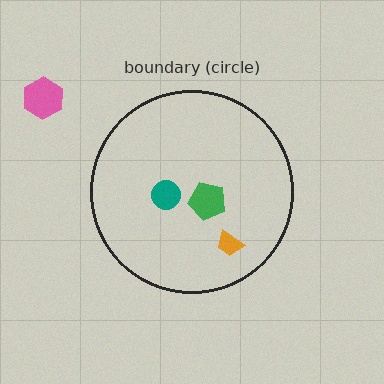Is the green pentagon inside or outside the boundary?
Inside.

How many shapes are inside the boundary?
3 inside, 1 outside.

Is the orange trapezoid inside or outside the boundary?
Inside.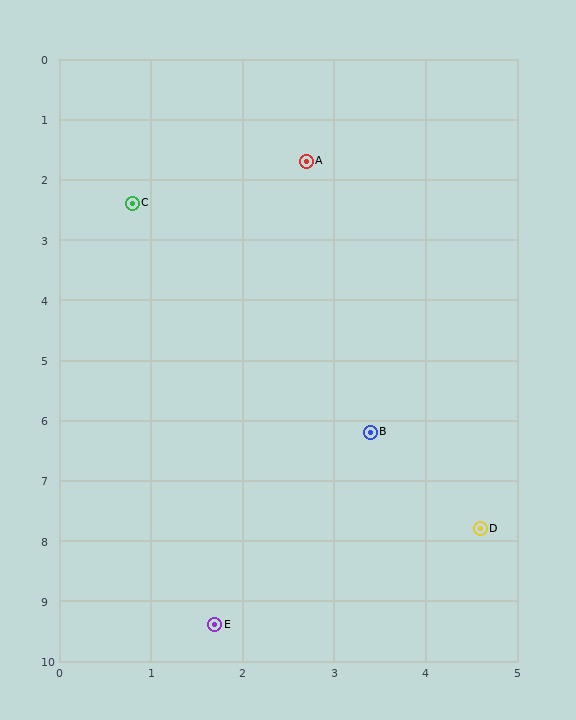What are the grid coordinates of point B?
Point B is at approximately (3.4, 6.2).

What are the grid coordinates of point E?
Point E is at approximately (1.7, 9.4).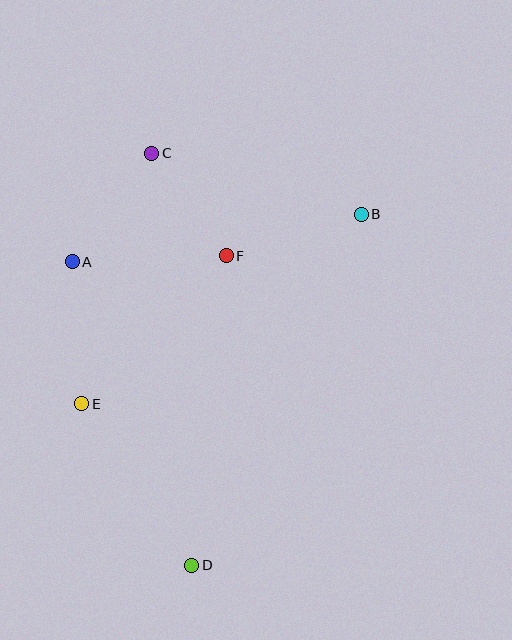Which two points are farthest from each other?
Points C and D are farthest from each other.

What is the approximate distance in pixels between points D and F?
The distance between D and F is approximately 311 pixels.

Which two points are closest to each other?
Points C and F are closest to each other.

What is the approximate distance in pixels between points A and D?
The distance between A and D is approximately 326 pixels.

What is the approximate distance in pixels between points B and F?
The distance between B and F is approximately 141 pixels.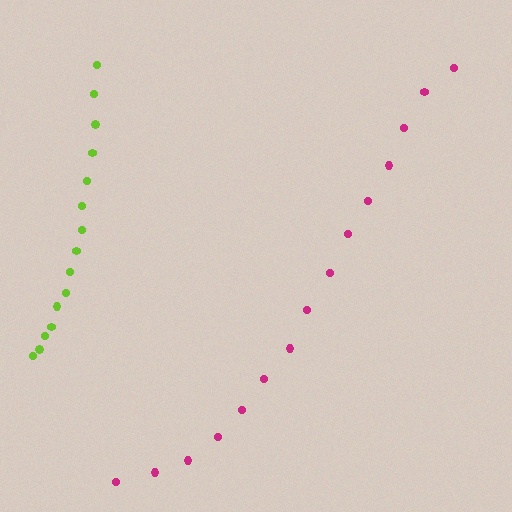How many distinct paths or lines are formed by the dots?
There are 2 distinct paths.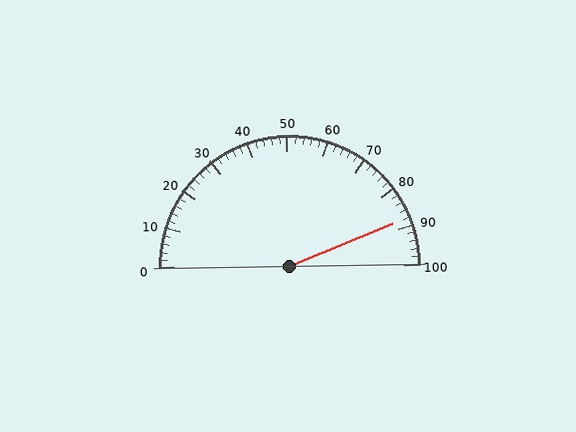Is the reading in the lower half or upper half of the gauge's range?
The reading is in the upper half of the range (0 to 100).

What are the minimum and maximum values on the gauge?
The gauge ranges from 0 to 100.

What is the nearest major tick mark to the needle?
The nearest major tick mark is 90.